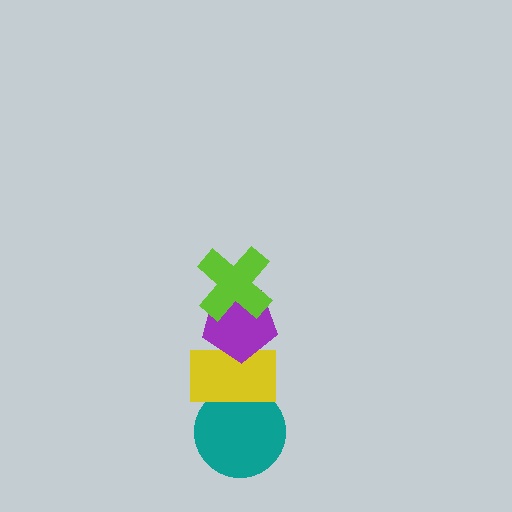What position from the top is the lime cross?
The lime cross is 1st from the top.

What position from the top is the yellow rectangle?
The yellow rectangle is 3rd from the top.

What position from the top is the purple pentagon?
The purple pentagon is 2nd from the top.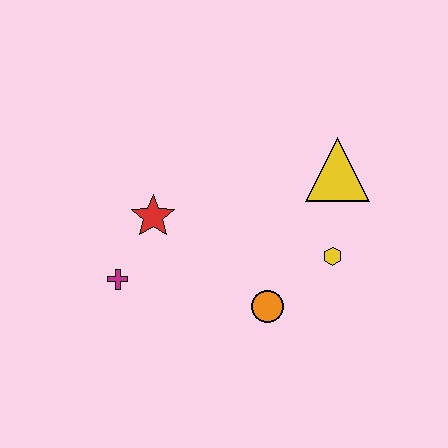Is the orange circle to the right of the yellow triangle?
No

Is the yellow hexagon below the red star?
Yes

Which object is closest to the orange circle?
The yellow hexagon is closest to the orange circle.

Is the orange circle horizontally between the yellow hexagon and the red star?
Yes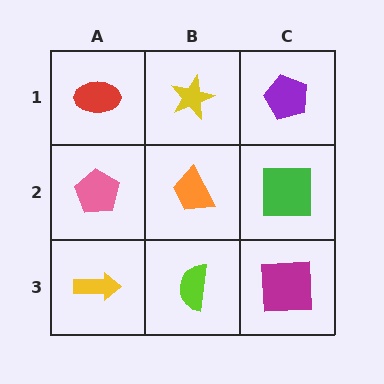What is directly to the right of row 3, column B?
A magenta square.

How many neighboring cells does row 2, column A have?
3.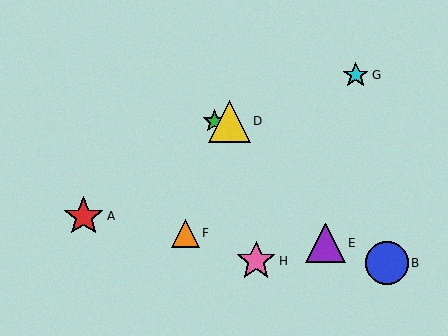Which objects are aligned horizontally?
Objects C, D are aligned horizontally.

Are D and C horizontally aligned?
Yes, both are at y≈121.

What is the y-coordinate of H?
Object H is at y≈261.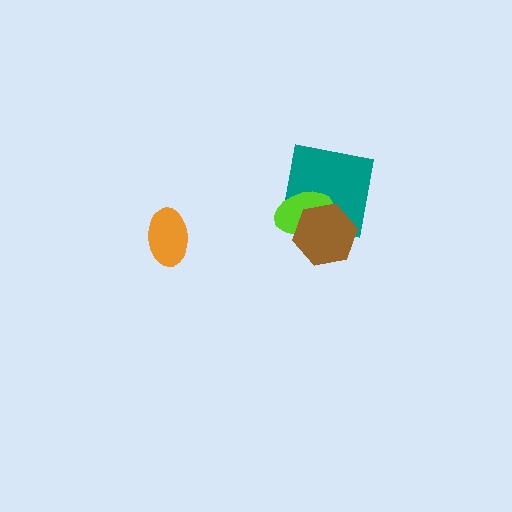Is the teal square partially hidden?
Yes, it is partially covered by another shape.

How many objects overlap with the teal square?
2 objects overlap with the teal square.